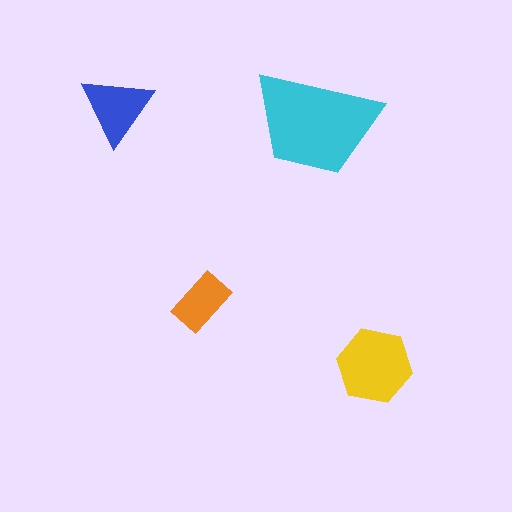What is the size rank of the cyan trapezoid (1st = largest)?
1st.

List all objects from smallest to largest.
The orange rectangle, the blue triangle, the yellow hexagon, the cyan trapezoid.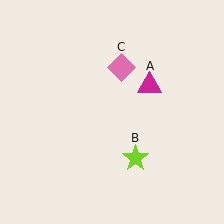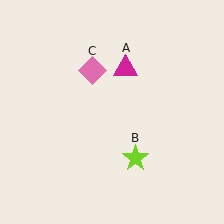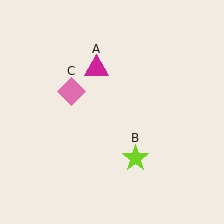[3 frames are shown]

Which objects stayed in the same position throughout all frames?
Lime star (object B) remained stationary.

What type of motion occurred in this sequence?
The magenta triangle (object A), pink diamond (object C) rotated counterclockwise around the center of the scene.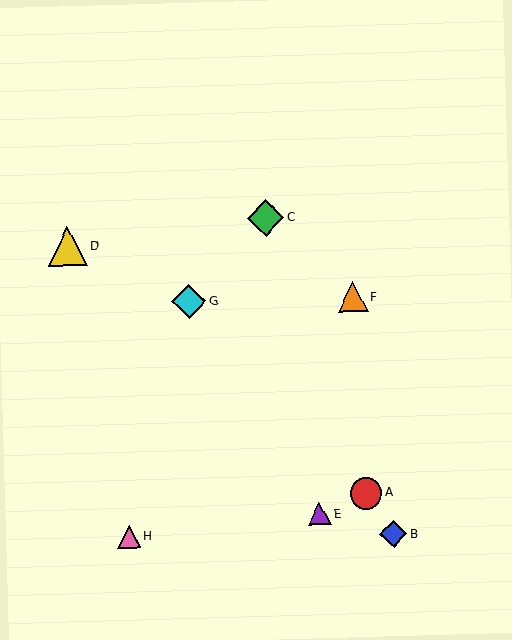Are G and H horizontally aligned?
No, G is at y≈302 and H is at y≈537.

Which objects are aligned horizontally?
Objects F, G are aligned horizontally.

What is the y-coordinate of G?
Object G is at y≈302.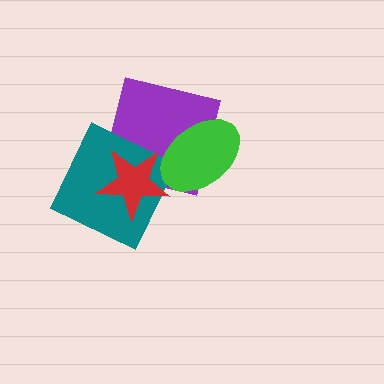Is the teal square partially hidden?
Yes, it is partially covered by another shape.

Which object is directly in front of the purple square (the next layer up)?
The teal square is directly in front of the purple square.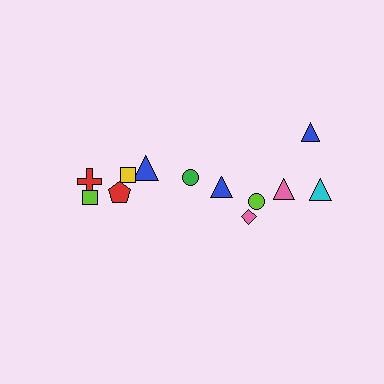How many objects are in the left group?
There are 5 objects.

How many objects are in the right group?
There are 7 objects.